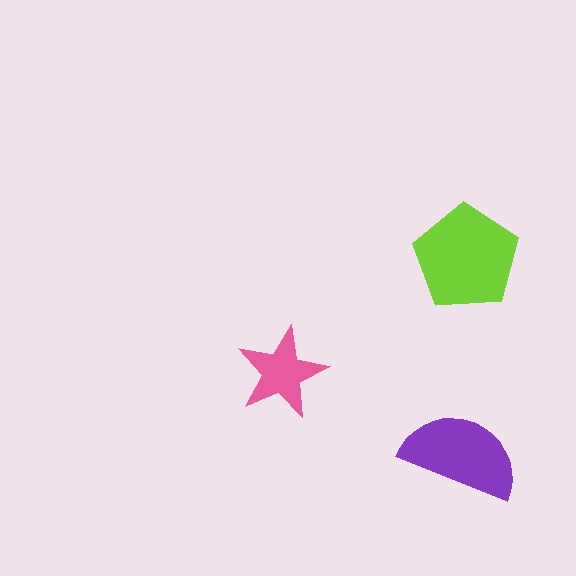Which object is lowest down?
The purple semicircle is bottommost.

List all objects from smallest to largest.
The pink star, the purple semicircle, the lime pentagon.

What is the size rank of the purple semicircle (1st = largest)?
2nd.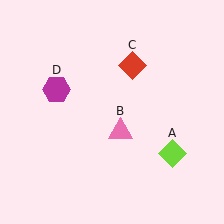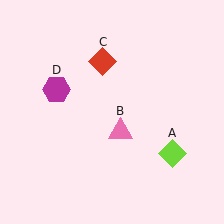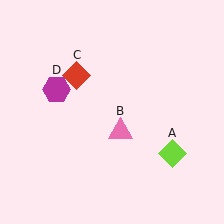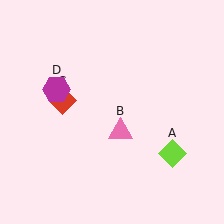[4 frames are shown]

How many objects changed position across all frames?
1 object changed position: red diamond (object C).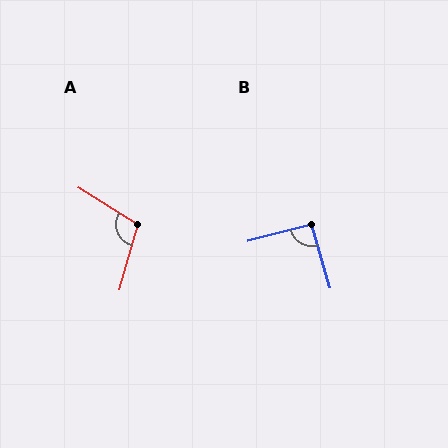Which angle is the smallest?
B, at approximately 92 degrees.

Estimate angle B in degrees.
Approximately 92 degrees.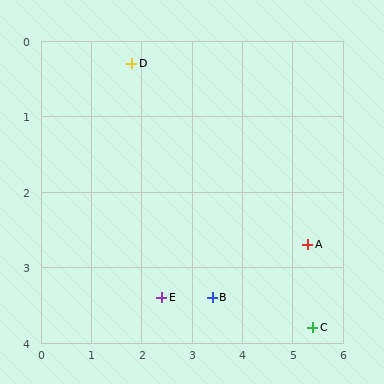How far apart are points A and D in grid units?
Points A and D are about 4.2 grid units apart.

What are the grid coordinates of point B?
Point B is at approximately (3.4, 3.4).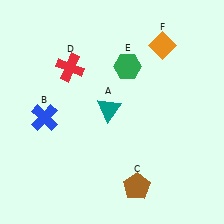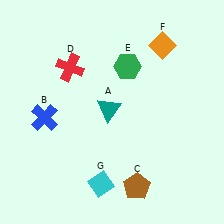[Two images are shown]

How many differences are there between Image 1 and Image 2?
There is 1 difference between the two images.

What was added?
A cyan diamond (G) was added in Image 2.